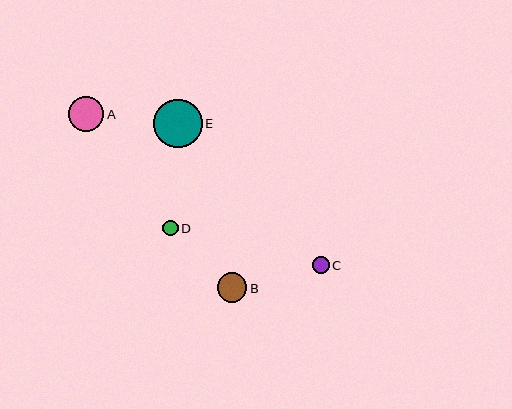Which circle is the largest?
Circle E is the largest with a size of approximately 49 pixels.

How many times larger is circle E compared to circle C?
Circle E is approximately 2.9 times the size of circle C.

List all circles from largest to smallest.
From largest to smallest: E, A, B, C, D.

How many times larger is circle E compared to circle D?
Circle E is approximately 3.1 times the size of circle D.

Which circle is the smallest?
Circle D is the smallest with a size of approximately 16 pixels.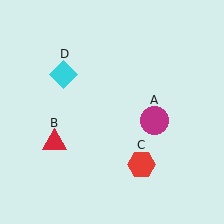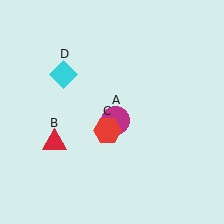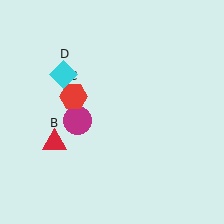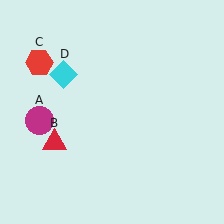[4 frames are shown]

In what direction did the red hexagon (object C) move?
The red hexagon (object C) moved up and to the left.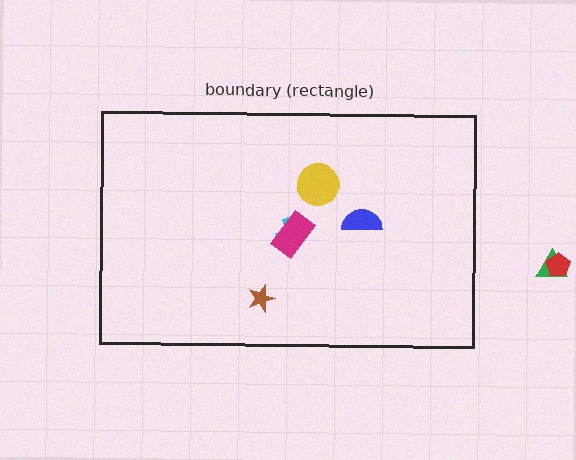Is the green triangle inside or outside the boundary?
Outside.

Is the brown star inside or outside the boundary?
Inside.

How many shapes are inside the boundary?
5 inside, 2 outside.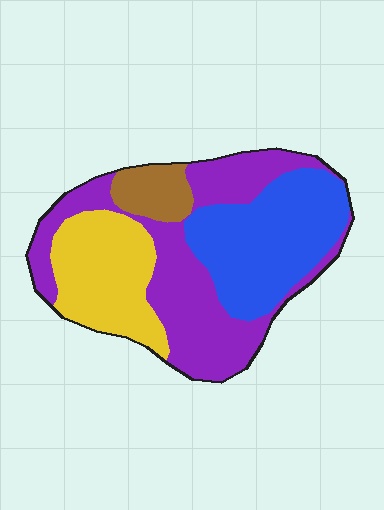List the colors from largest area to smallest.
From largest to smallest: purple, blue, yellow, brown.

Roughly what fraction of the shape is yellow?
Yellow covers roughly 25% of the shape.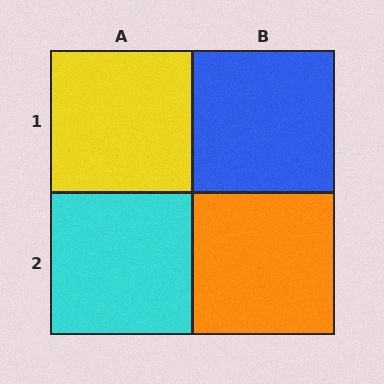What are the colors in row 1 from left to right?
Yellow, blue.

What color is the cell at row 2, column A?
Cyan.